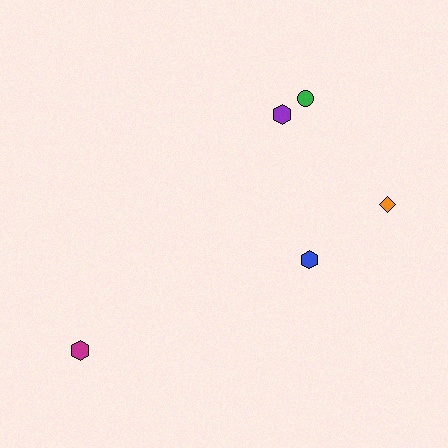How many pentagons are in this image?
There are no pentagons.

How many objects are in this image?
There are 5 objects.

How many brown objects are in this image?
There are no brown objects.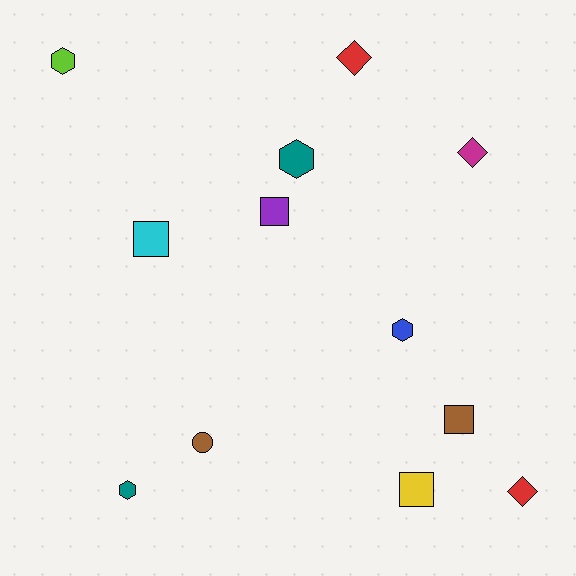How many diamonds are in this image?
There are 3 diamonds.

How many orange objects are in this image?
There are no orange objects.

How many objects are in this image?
There are 12 objects.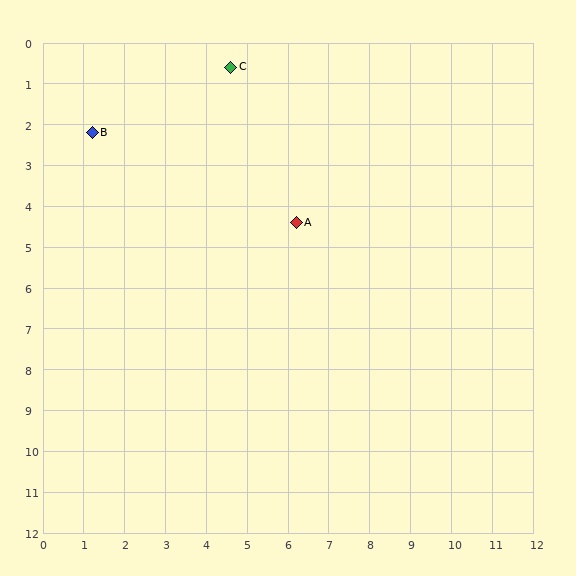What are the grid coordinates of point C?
Point C is at approximately (4.6, 0.6).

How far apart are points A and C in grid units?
Points A and C are about 4.1 grid units apart.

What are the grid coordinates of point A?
Point A is at approximately (6.2, 4.4).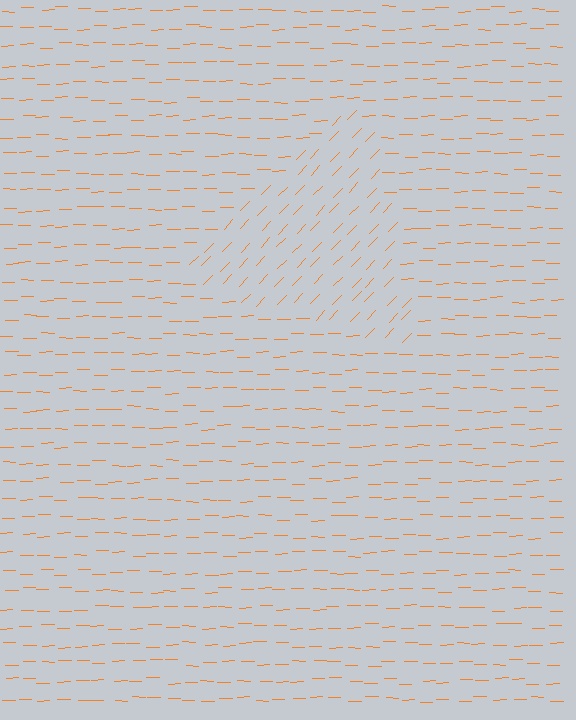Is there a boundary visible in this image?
Yes, there is a texture boundary formed by a change in line orientation.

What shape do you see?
I see a triangle.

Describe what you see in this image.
The image is filled with small orange line segments. A triangle region in the image has lines oriented differently from the surrounding lines, creating a visible texture boundary.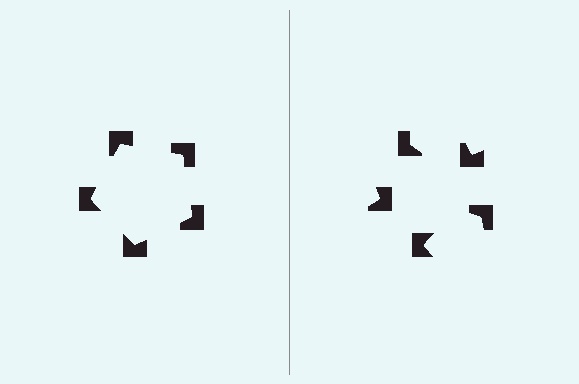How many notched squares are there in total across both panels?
10 — 5 on each side.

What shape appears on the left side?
An illusory pentagon.